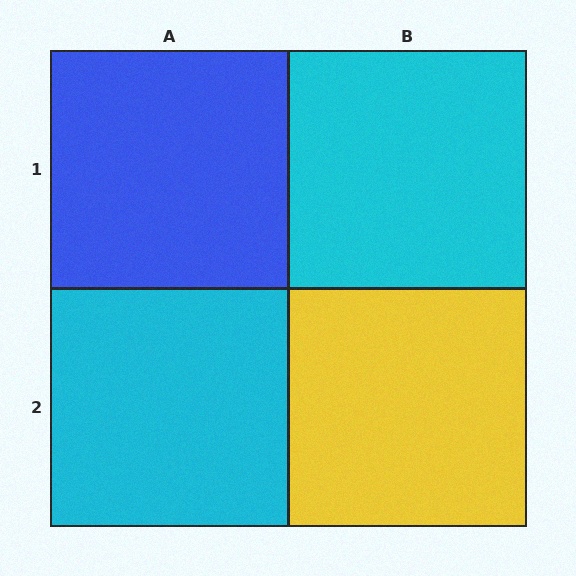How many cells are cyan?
2 cells are cyan.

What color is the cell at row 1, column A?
Blue.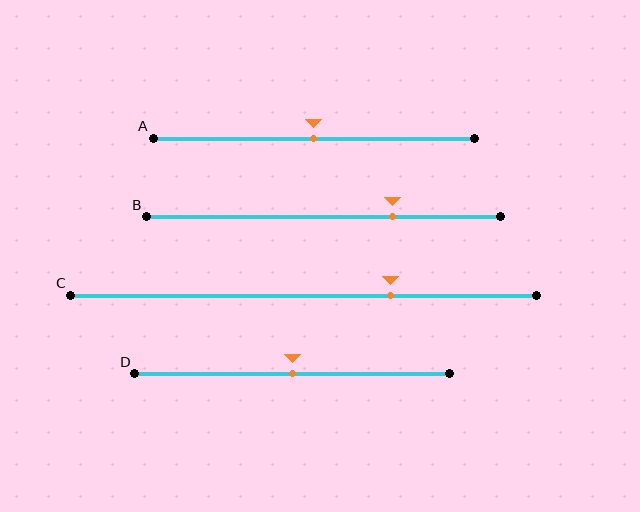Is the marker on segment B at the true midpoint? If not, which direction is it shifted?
No, the marker on segment B is shifted to the right by about 19% of the segment length.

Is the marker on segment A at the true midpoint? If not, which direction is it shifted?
Yes, the marker on segment A is at the true midpoint.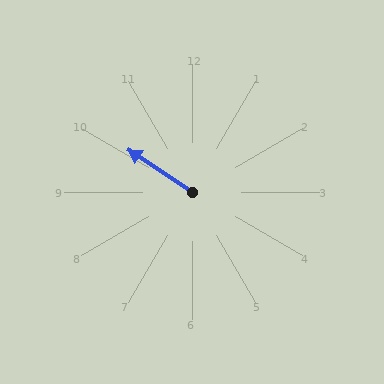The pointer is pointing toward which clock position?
Roughly 10 o'clock.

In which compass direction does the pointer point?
Northwest.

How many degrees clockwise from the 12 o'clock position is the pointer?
Approximately 303 degrees.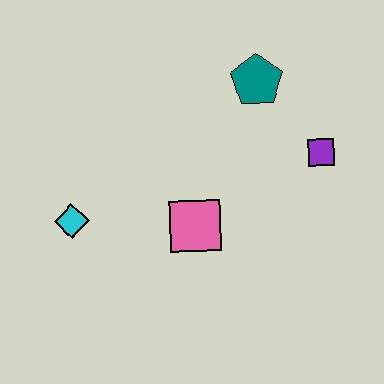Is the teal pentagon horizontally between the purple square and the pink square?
Yes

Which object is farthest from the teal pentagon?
The cyan diamond is farthest from the teal pentagon.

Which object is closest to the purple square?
The teal pentagon is closest to the purple square.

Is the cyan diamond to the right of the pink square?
No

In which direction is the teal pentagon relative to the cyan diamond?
The teal pentagon is to the right of the cyan diamond.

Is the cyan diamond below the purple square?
Yes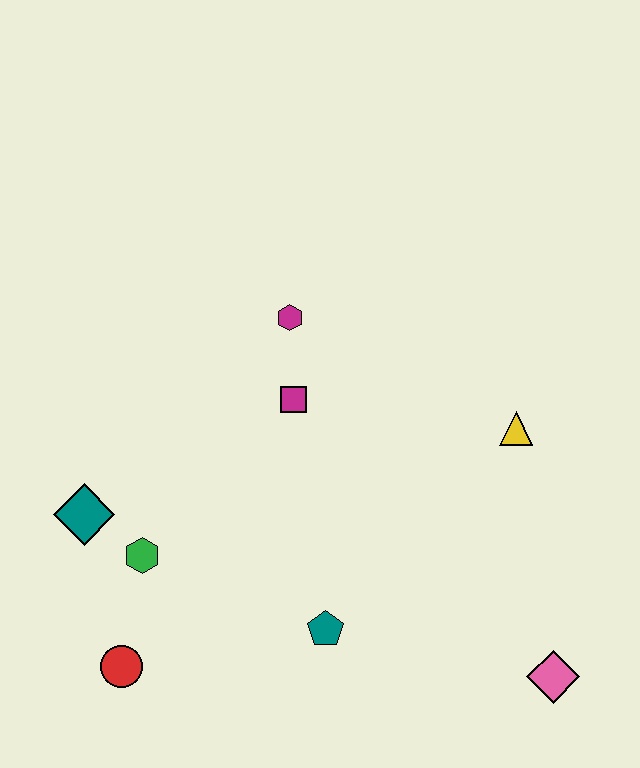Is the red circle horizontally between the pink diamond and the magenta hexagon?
No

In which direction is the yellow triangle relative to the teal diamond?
The yellow triangle is to the right of the teal diamond.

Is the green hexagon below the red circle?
No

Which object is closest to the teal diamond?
The green hexagon is closest to the teal diamond.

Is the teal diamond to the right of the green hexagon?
No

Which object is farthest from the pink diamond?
The teal diamond is farthest from the pink diamond.